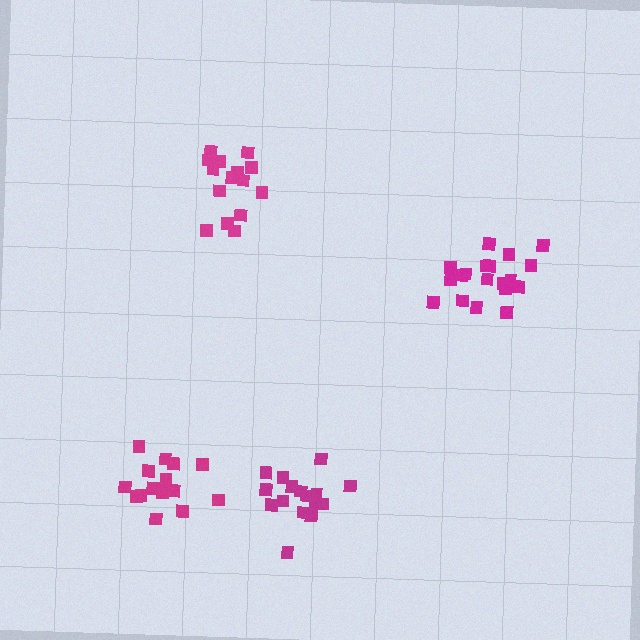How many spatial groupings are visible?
There are 4 spatial groupings.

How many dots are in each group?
Group 1: 16 dots, Group 2: 19 dots, Group 3: 15 dots, Group 4: 15 dots (65 total).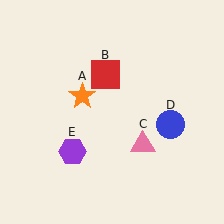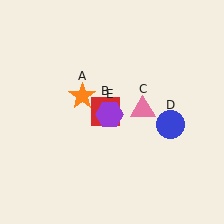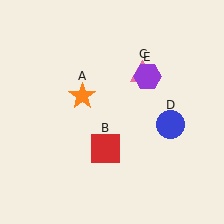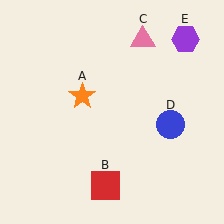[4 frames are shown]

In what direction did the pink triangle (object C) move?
The pink triangle (object C) moved up.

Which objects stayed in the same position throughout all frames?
Orange star (object A) and blue circle (object D) remained stationary.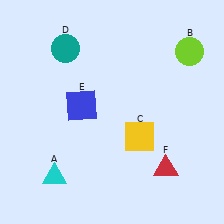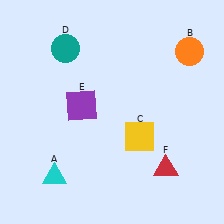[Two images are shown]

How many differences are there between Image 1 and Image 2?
There are 2 differences between the two images.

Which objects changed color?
B changed from lime to orange. E changed from blue to purple.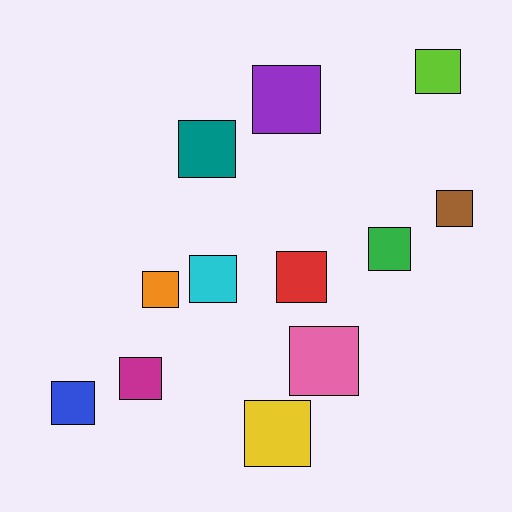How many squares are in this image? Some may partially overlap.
There are 12 squares.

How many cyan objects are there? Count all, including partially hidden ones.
There is 1 cyan object.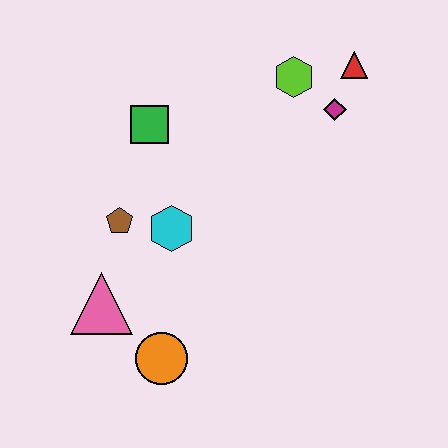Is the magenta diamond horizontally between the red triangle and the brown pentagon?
Yes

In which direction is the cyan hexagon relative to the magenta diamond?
The cyan hexagon is to the left of the magenta diamond.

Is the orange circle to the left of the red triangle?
Yes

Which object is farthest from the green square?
The orange circle is farthest from the green square.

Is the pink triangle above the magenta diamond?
No